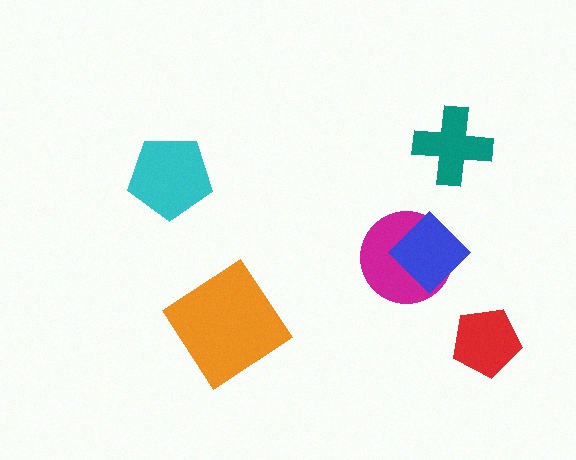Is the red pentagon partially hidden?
No, no other shape covers it.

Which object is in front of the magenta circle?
The blue diamond is in front of the magenta circle.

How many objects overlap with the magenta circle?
1 object overlaps with the magenta circle.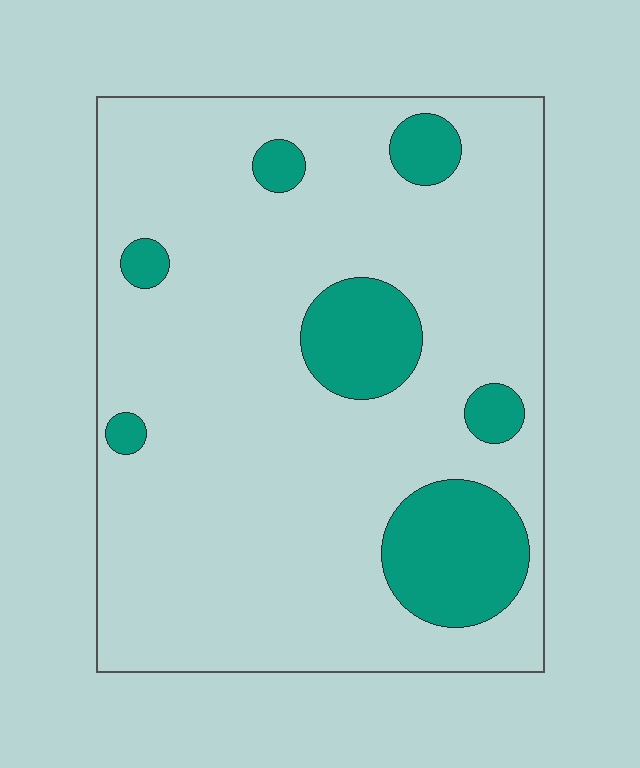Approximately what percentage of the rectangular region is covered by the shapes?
Approximately 15%.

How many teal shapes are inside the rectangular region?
7.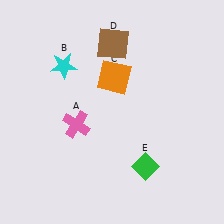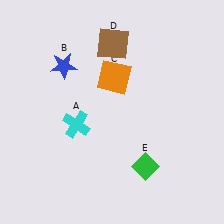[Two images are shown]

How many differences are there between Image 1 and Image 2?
There are 2 differences between the two images.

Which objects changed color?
A changed from pink to cyan. B changed from cyan to blue.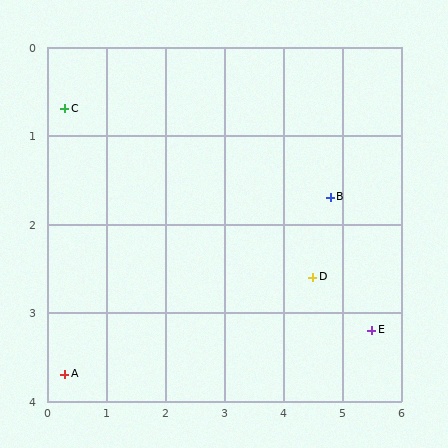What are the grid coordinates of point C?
Point C is at approximately (0.3, 0.7).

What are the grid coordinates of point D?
Point D is at approximately (4.5, 2.6).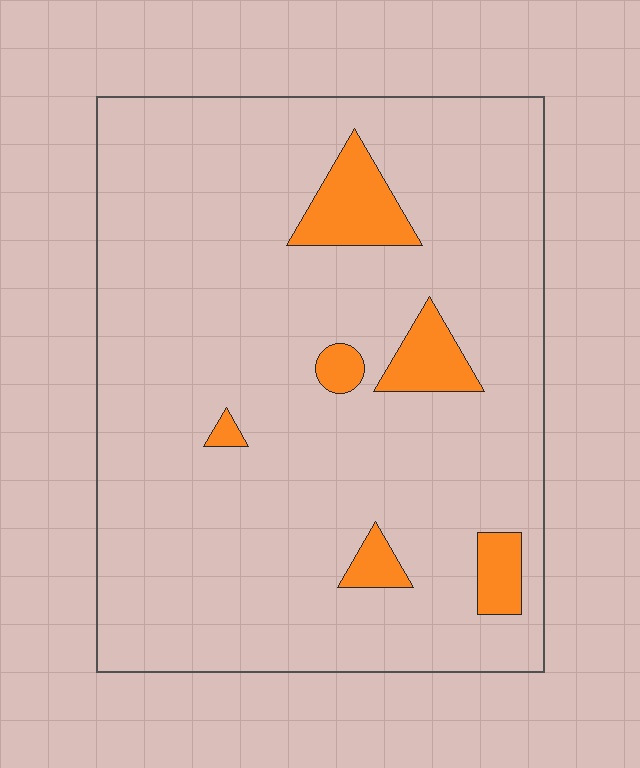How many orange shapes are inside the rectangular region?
6.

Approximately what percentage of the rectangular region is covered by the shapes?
Approximately 10%.